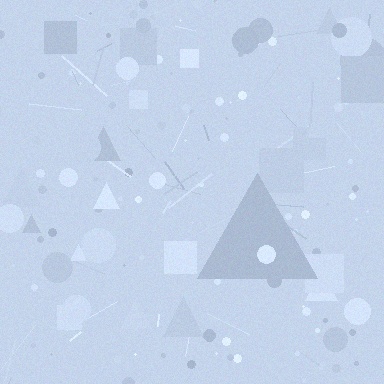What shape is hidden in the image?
A triangle is hidden in the image.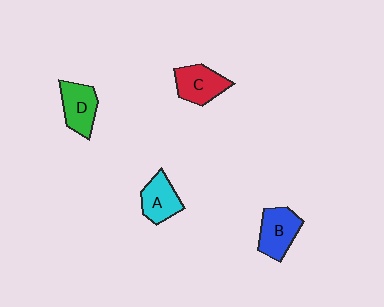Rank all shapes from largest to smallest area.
From largest to smallest: B (blue), C (red), D (green), A (cyan).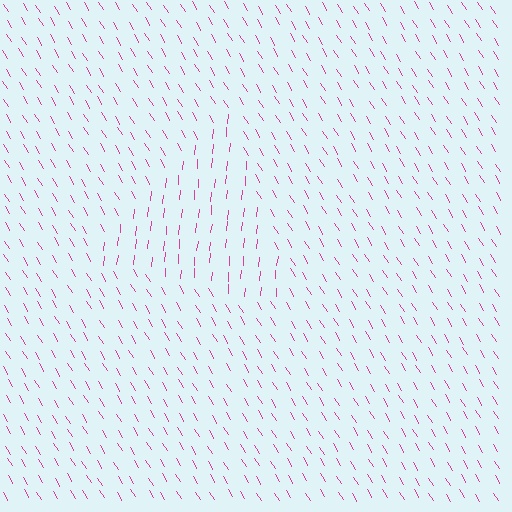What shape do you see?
I see a triangle.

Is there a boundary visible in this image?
Yes, there is a texture boundary formed by a change in line orientation.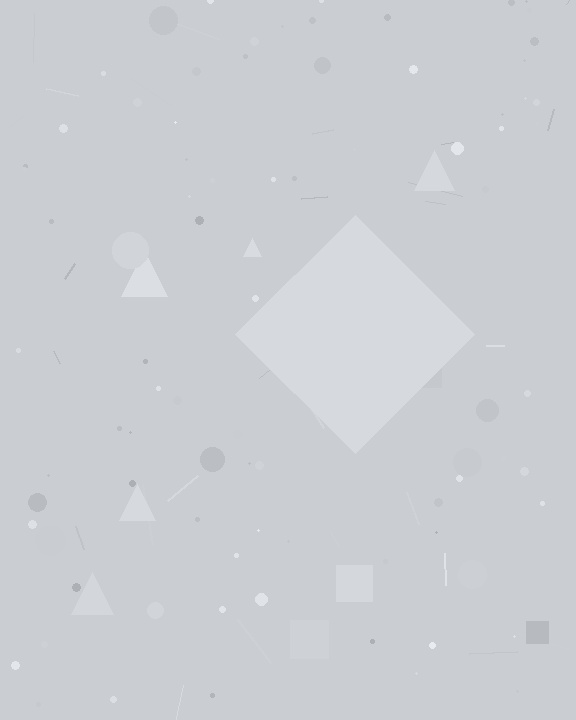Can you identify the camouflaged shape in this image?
The camouflaged shape is a diamond.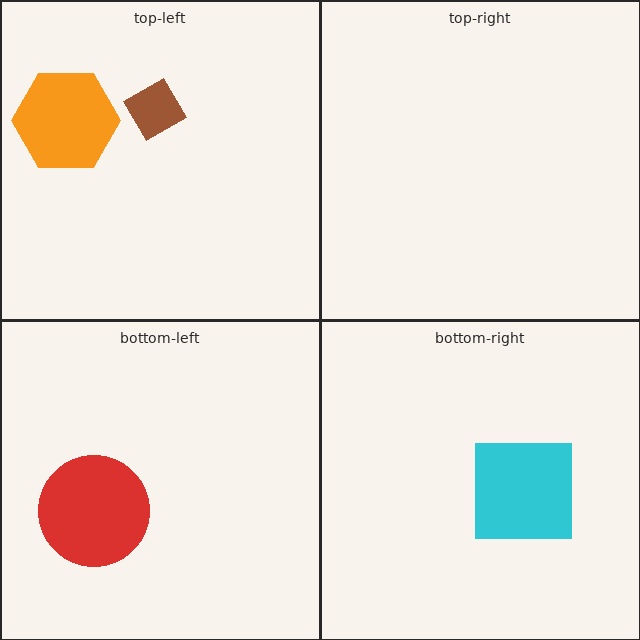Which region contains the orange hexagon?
The top-left region.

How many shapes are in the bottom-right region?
1.